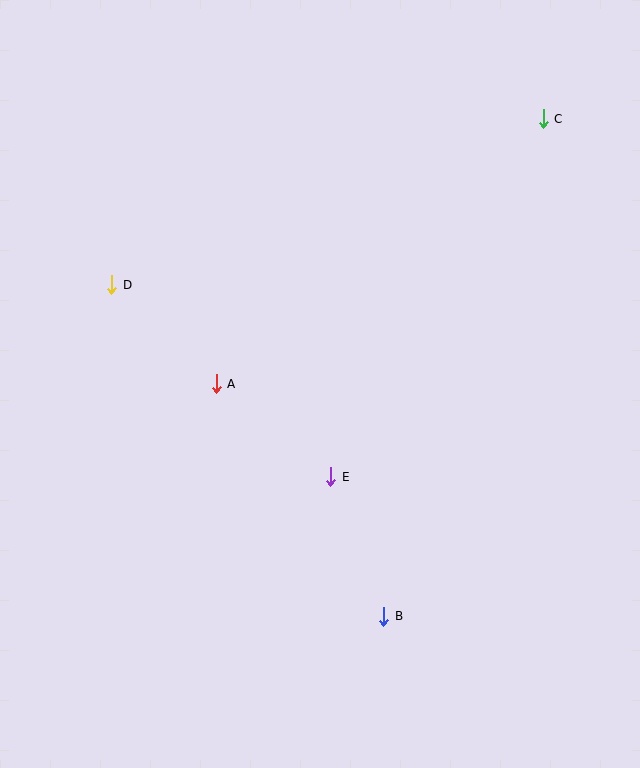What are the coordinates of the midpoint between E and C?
The midpoint between E and C is at (437, 298).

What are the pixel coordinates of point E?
Point E is at (331, 477).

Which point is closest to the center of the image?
Point E at (331, 477) is closest to the center.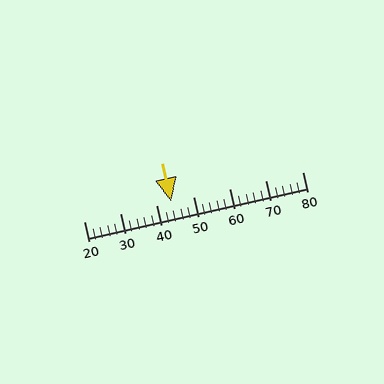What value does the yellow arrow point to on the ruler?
The yellow arrow points to approximately 44.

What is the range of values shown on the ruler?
The ruler shows values from 20 to 80.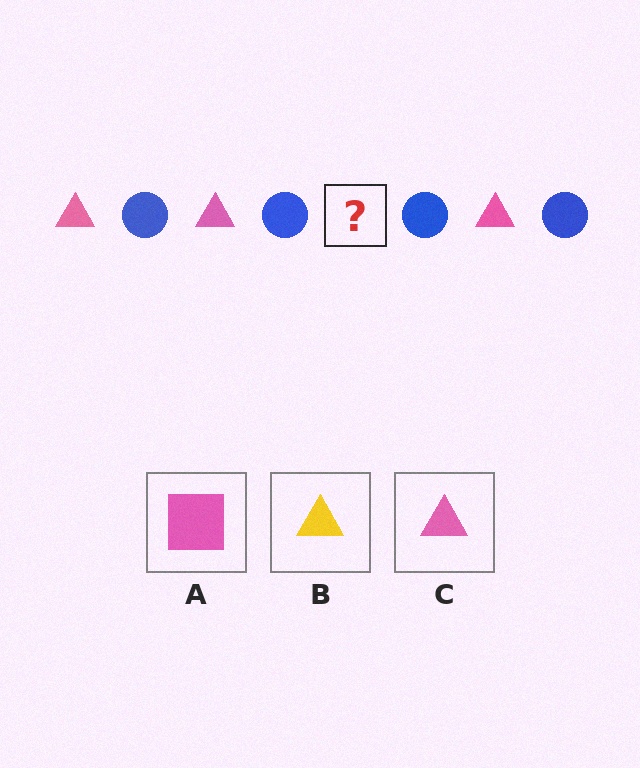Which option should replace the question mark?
Option C.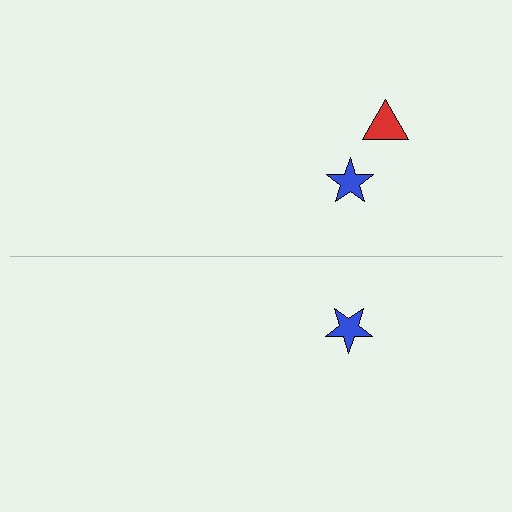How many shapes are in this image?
There are 3 shapes in this image.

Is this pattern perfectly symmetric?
No, the pattern is not perfectly symmetric. A red triangle is missing from the bottom side.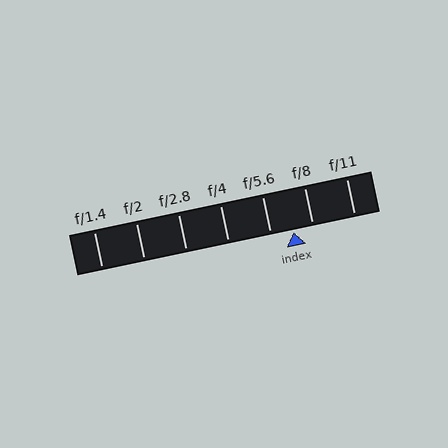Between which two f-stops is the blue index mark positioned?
The index mark is between f/5.6 and f/8.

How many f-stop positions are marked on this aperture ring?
There are 7 f-stop positions marked.